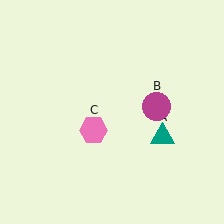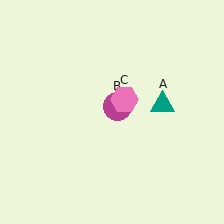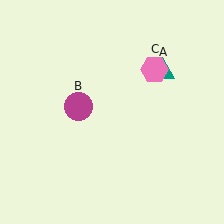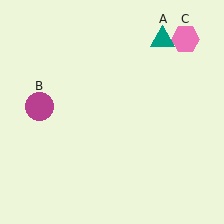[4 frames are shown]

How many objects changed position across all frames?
3 objects changed position: teal triangle (object A), magenta circle (object B), pink hexagon (object C).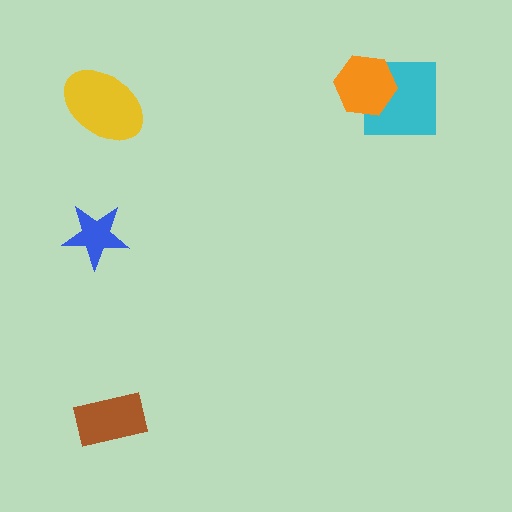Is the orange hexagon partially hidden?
No, no other shape covers it.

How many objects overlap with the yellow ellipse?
0 objects overlap with the yellow ellipse.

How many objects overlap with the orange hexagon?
1 object overlaps with the orange hexagon.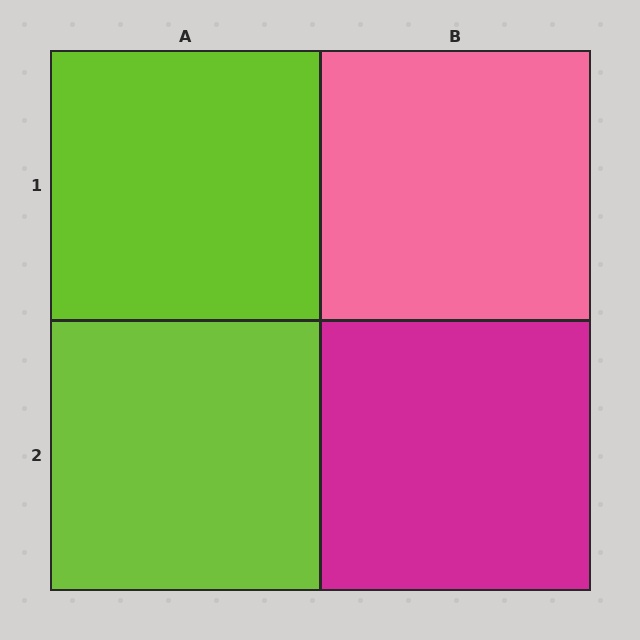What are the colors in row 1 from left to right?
Lime, pink.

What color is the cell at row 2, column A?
Lime.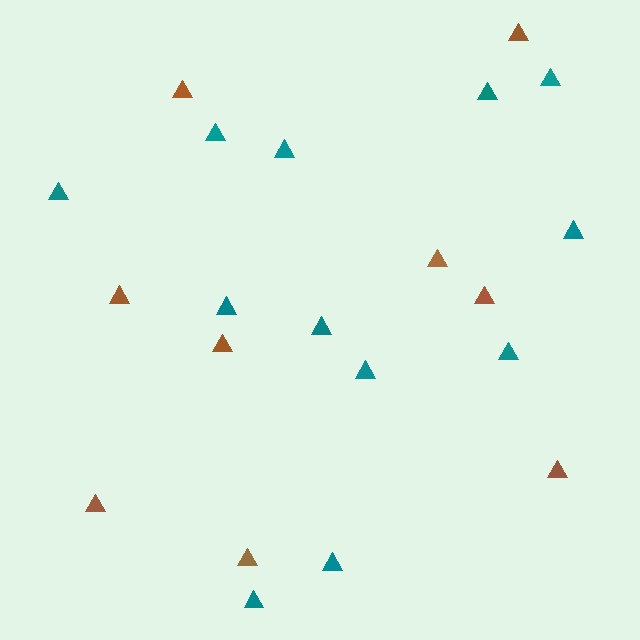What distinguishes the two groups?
There are 2 groups: one group of teal triangles (12) and one group of brown triangles (9).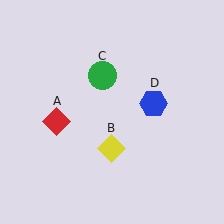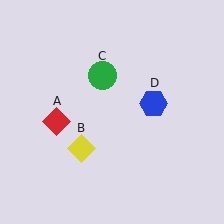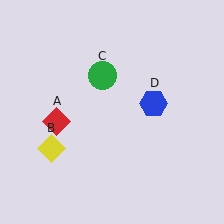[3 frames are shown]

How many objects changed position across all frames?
1 object changed position: yellow diamond (object B).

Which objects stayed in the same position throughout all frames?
Red diamond (object A) and green circle (object C) and blue hexagon (object D) remained stationary.